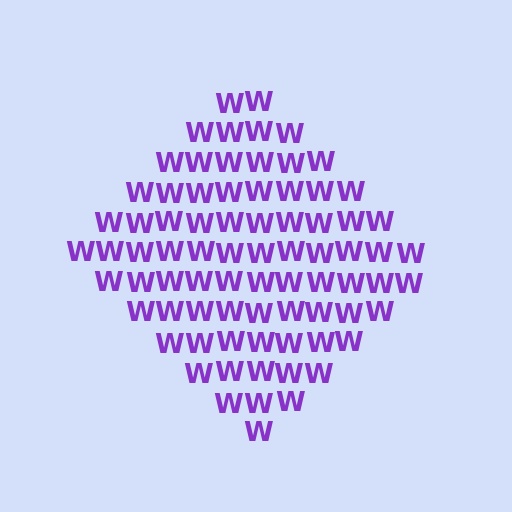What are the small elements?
The small elements are letter W's.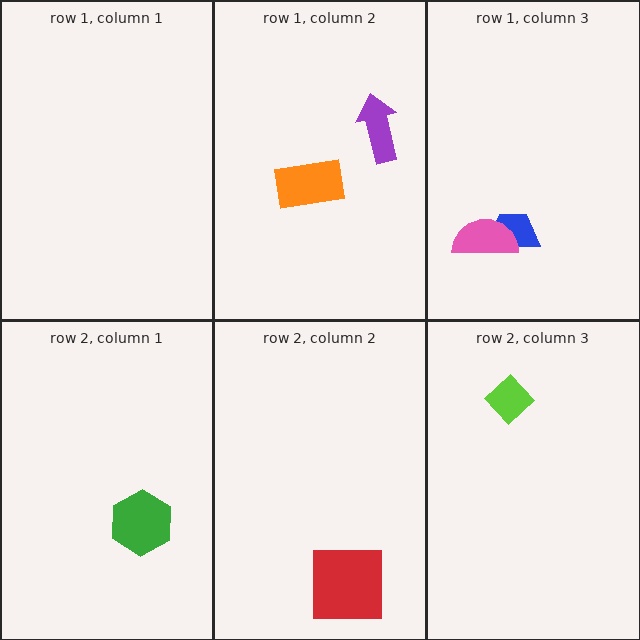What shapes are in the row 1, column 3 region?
The blue trapezoid, the pink semicircle.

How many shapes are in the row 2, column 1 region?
1.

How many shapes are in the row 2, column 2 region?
1.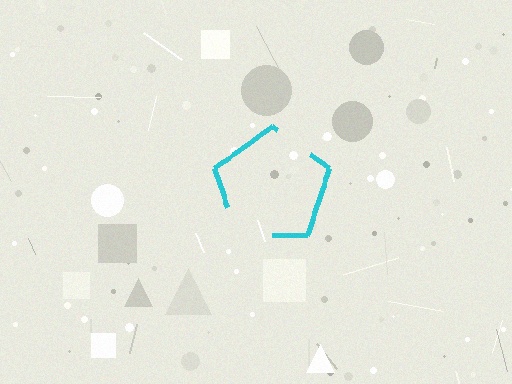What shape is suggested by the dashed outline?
The dashed outline suggests a pentagon.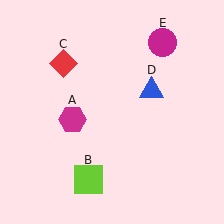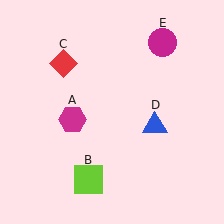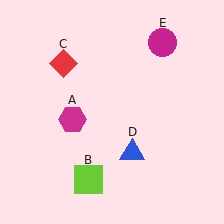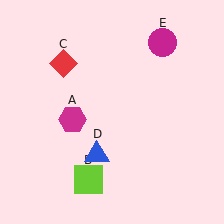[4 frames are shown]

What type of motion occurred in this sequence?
The blue triangle (object D) rotated clockwise around the center of the scene.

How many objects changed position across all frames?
1 object changed position: blue triangle (object D).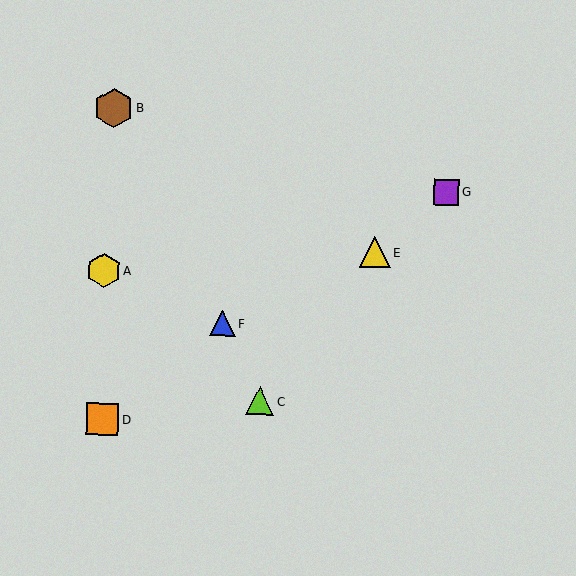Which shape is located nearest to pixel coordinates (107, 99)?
The brown hexagon (labeled B) at (113, 108) is nearest to that location.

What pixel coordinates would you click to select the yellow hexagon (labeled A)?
Click at (104, 270) to select the yellow hexagon A.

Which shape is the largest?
The brown hexagon (labeled B) is the largest.